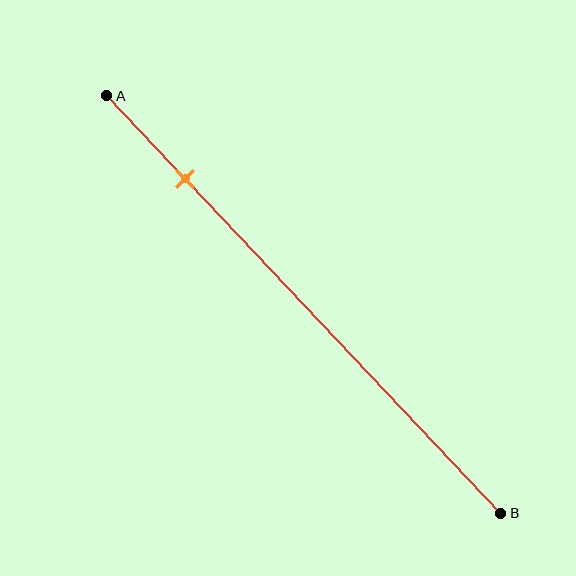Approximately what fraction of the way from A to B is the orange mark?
The orange mark is approximately 20% of the way from A to B.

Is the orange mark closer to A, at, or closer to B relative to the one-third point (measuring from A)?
The orange mark is closer to point A than the one-third point of segment AB.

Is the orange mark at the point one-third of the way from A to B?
No, the mark is at about 20% from A, not at the 33% one-third point.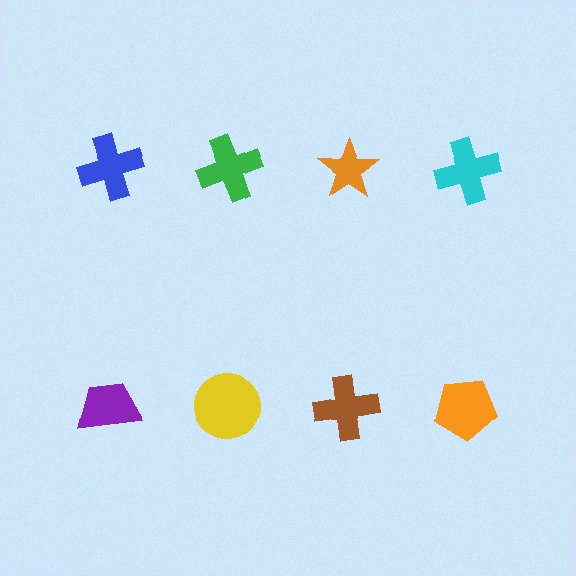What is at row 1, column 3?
An orange star.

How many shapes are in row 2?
4 shapes.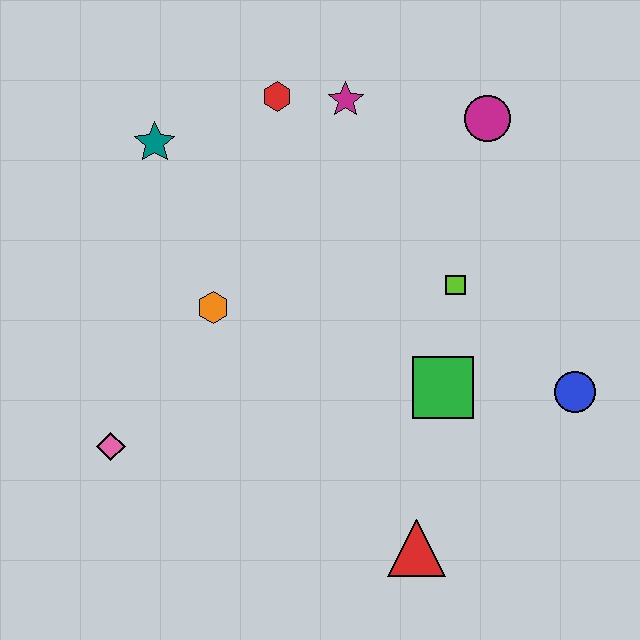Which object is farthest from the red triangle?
The teal star is farthest from the red triangle.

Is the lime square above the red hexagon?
No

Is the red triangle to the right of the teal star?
Yes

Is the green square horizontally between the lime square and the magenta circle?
No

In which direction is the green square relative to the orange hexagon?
The green square is to the right of the orange hexagon.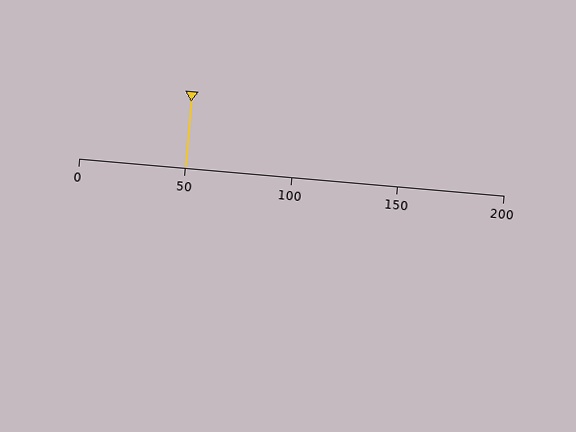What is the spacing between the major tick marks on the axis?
The major ticks are spaced 50 apart.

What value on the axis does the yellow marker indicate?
The marker indicates approximately 50.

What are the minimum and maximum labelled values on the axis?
The axis runs from 0 to 200.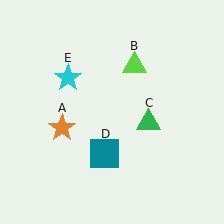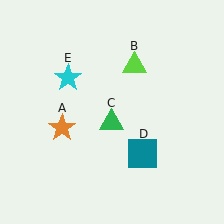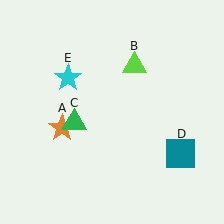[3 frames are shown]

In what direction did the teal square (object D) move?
The teal square (object D) moved right.